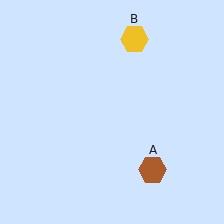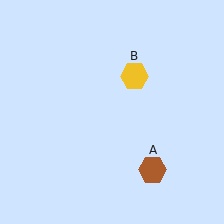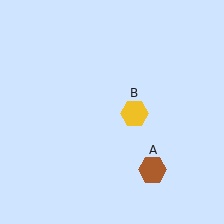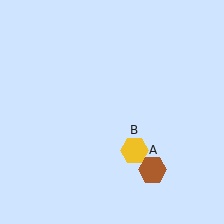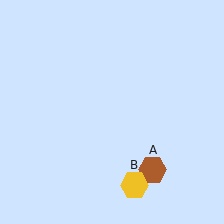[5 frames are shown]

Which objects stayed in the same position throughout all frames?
Brown hexagon (object A) remained stationary.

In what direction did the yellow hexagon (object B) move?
The yellow hexagon (object B) moved down.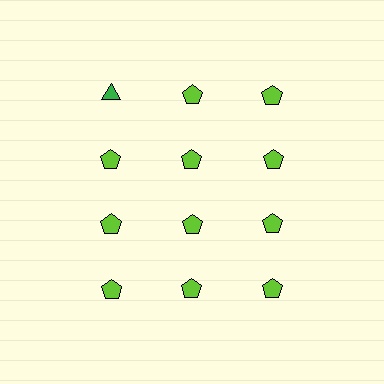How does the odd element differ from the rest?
It differs in both color (green instead of lime) and shape (triangle instead of pentagon).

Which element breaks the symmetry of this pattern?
The green triangle in the top row, leftmost column breaks the symmetry. All other shapes are lime pentagons.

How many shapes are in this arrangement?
There are 12 shapes arranged in a grid pattern.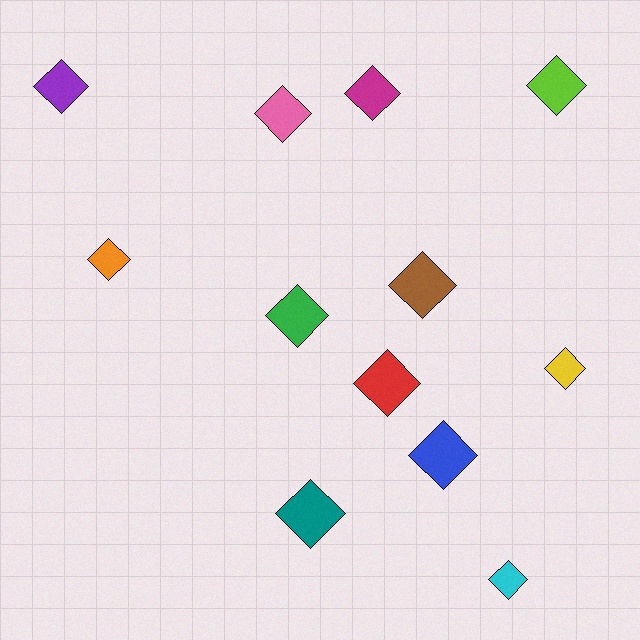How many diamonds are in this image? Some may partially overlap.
There are 12 diamonds.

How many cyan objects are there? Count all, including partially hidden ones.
There is 1 cyan object.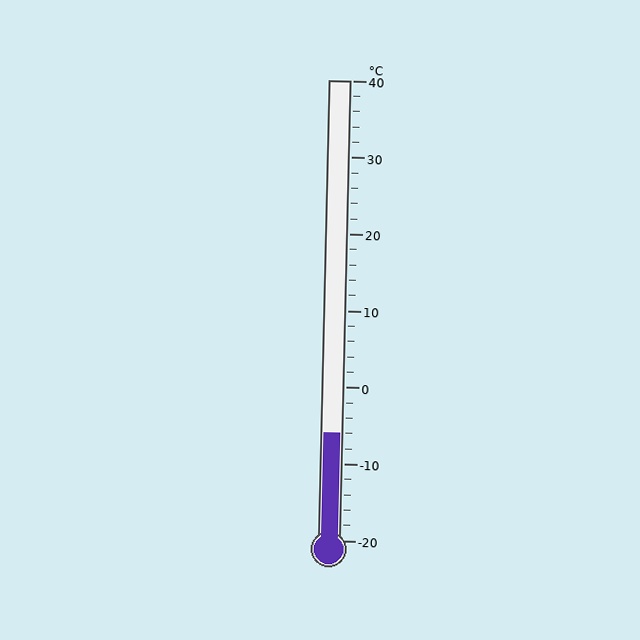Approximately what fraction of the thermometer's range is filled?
The thermometer is filled to approximately 25% of its range.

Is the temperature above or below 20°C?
The temperature is below 20°C.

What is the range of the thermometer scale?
The thermometer scale ranges from -20°C to 40°C.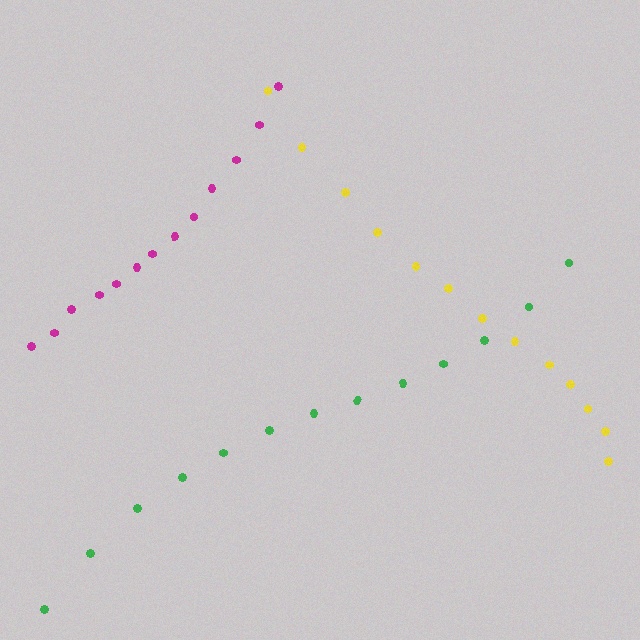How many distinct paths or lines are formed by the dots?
There are 3 distinct paths.